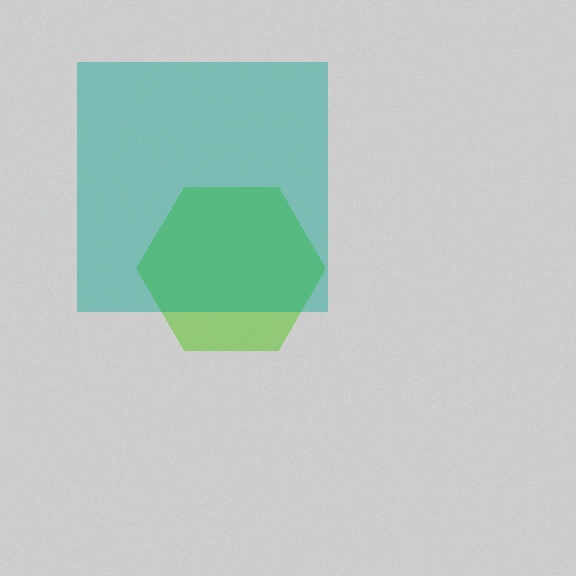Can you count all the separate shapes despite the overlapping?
Yes, there are 2 separate shapes.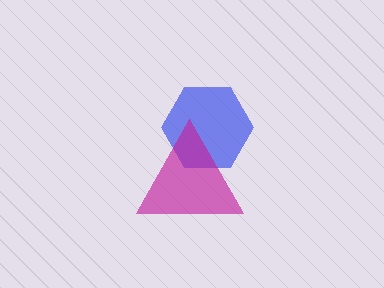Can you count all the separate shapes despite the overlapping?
Yes, there are 2 separate shapes.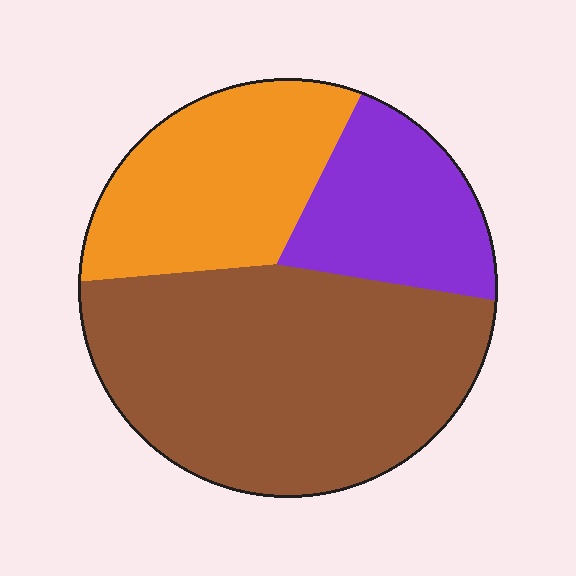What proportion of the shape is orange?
Orange covers about 25% of the shape.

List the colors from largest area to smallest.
From largest to smallest: brown, orange, purple.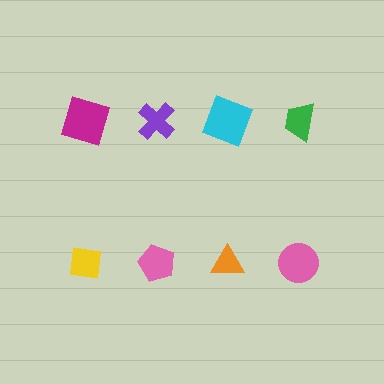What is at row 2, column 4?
A pink circle.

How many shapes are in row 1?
4 shapes.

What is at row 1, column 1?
A magenta square.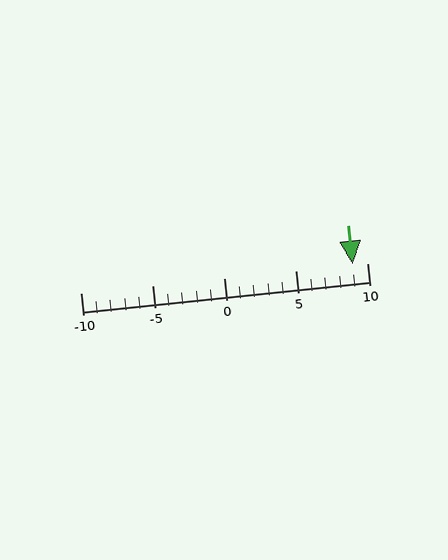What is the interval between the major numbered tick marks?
The major tick marks are spaced 5 units apart.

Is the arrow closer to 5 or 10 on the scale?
The arrow is closer to 10.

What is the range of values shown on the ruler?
The ruler shows values from -10 to 10.